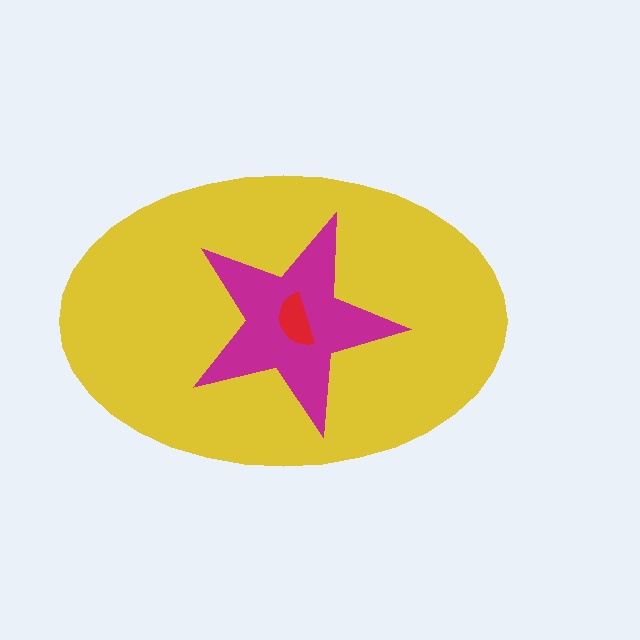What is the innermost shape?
The red semicircle.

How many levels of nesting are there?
3.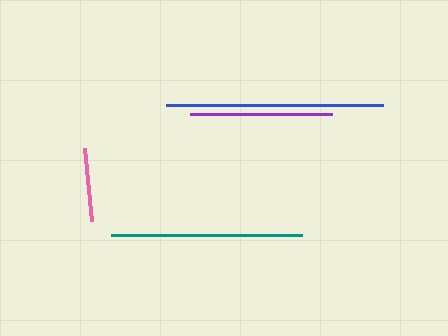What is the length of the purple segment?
The purple segment is approximately 142 pixels long.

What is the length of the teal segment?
The teal segment is approximately 191 pixels long.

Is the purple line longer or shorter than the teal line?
The teal line is longer than the purple line.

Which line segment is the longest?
The blue line is the longest at approximately 217 pixels.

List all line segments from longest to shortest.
From longest to shortest: blue, teal, purple, pink.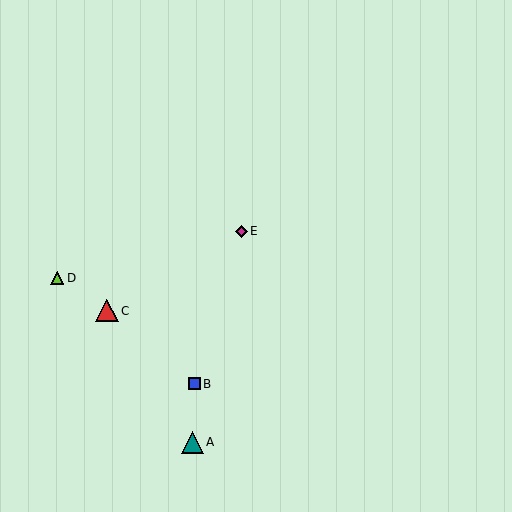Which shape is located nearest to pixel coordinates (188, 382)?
The blue square (labeled B) at (194, 384) is nearest to that location.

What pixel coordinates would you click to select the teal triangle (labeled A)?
Click at (192, 442) to select the teal triangle A.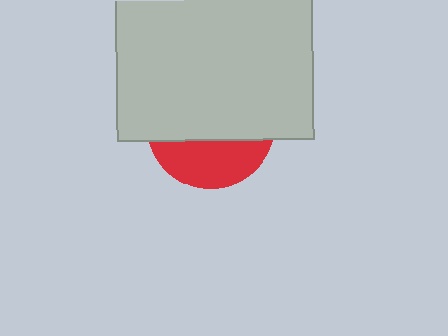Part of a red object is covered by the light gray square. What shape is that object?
It is a circle.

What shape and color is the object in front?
The object in front is a light gray square.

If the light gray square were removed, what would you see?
You would see the complete red circle.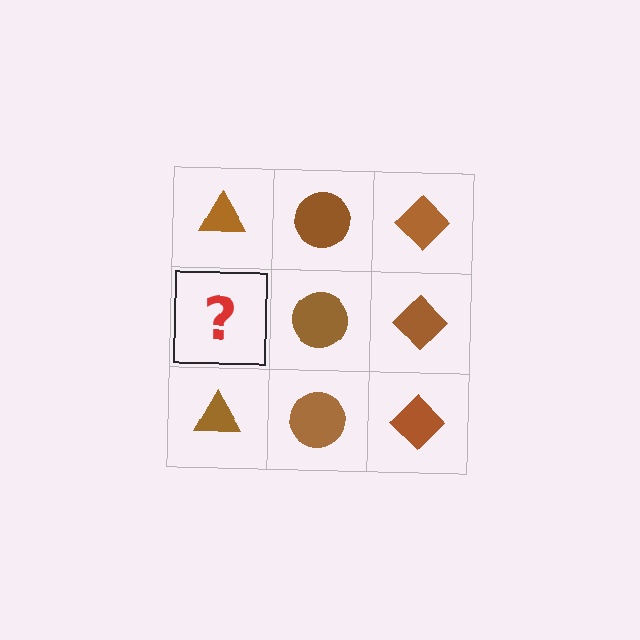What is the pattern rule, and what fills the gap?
The rule is that each column has a consistent shape. The gap should be filled with a brown triangle.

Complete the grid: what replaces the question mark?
The question mark should be replaced with a brown triangle.